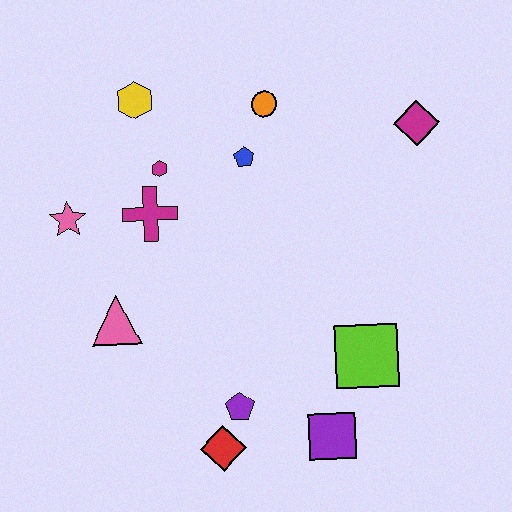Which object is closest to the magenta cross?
The magenta hexagon is closest to the magenta cross.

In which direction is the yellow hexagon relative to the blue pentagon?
The yellow hexagon is to the left of the blue pentagon.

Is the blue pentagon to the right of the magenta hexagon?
Yes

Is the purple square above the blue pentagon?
No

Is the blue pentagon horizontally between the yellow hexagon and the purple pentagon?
No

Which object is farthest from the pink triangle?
The magenta diamond is farthest from the pink triangle.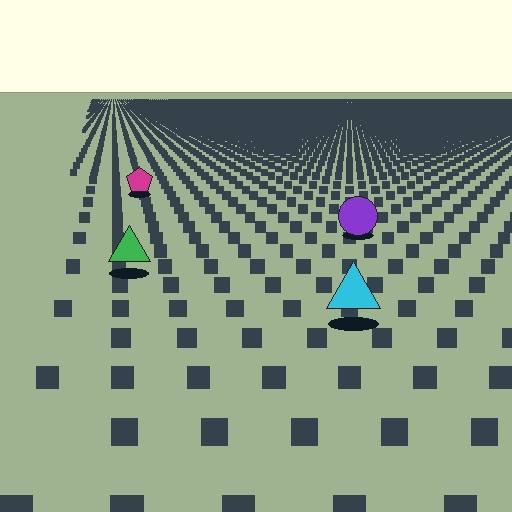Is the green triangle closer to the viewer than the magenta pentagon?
Yes. The green triangle is closer — you can tell from the texture gradient: the ground texture is coarser near it.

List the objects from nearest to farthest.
From nearest to farthest: the cyan triangle, the green triangle, the purple circle, the magenta pentagon.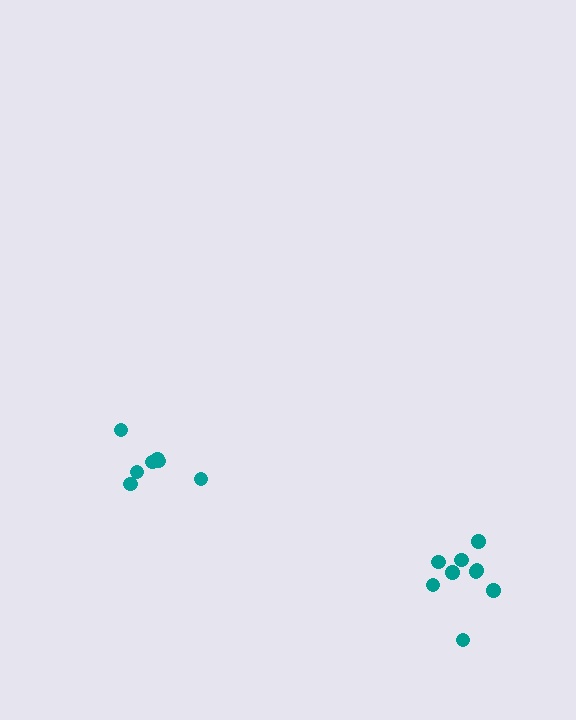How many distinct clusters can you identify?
There are 2 distinct clusters.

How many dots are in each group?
Group 1: 9 dots, Group 2: 7 dots (16 total).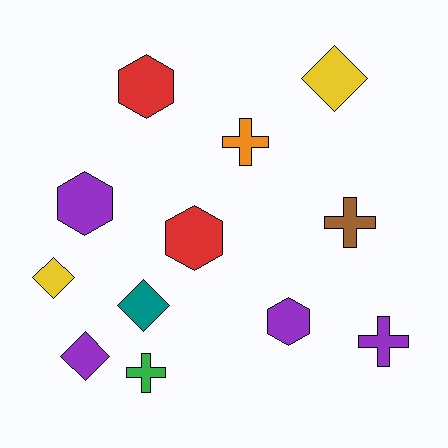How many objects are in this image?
There are 12 objects.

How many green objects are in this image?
There is 1 green object.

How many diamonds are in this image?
There are 4 diamonds.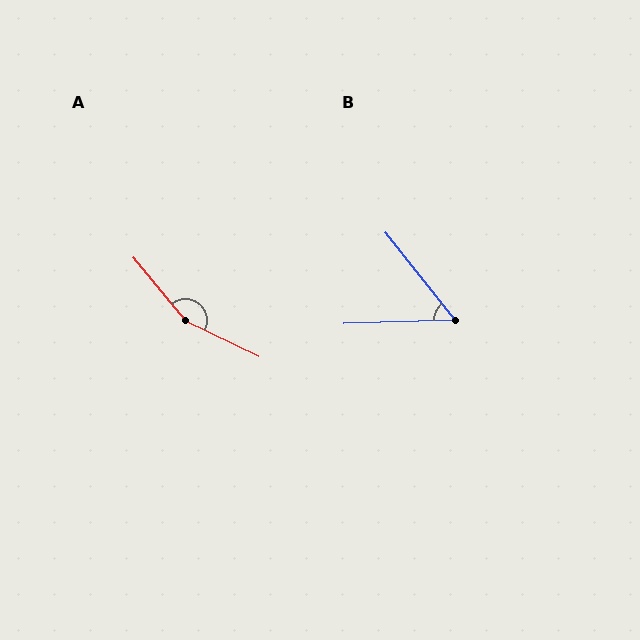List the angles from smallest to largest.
B (53°), A (155°).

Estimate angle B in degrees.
Approximately 53 degrees.